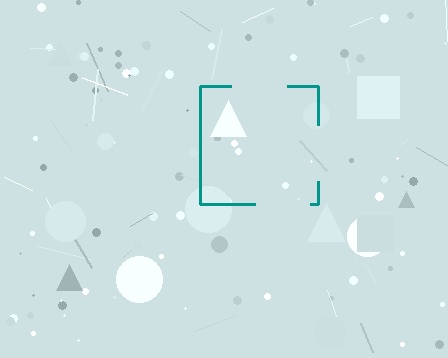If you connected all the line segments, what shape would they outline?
They would outline a square.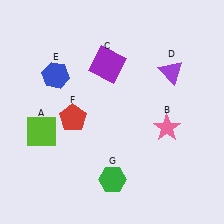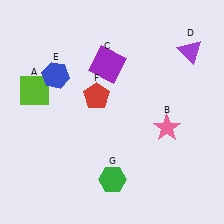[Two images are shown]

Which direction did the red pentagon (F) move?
The red pentagon (F) moved right.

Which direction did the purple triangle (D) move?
The purple triangle (D) moved up.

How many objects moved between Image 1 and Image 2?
3 objects moved between the two images.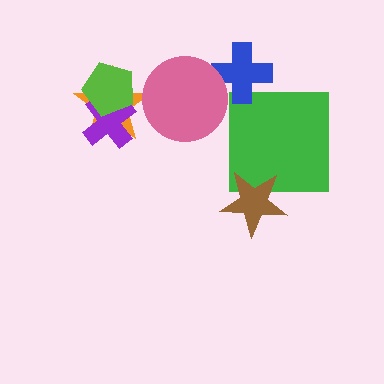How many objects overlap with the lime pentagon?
2 objects overlap with the lime pentagon.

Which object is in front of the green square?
The brown star is in front of the green square.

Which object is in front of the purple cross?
The lime pentagon is in front of the purple cross.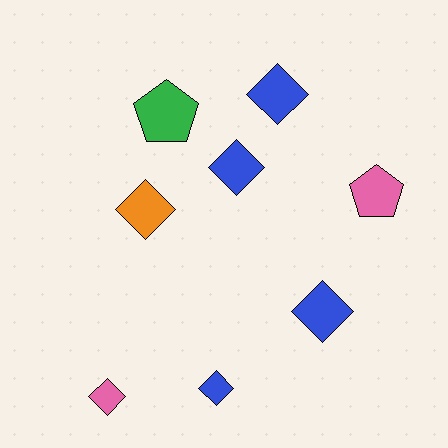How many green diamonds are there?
There are no green diamonds.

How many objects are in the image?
There are 8 objects.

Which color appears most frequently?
Blue, with 4 objects.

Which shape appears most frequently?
Diamond, with 6 objects.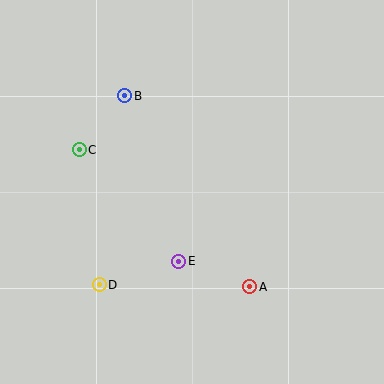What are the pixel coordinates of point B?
Point B is at (125, 96).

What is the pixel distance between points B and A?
The distance between B and A is 228 pixels.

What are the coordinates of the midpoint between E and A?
The midpoint between E and A is at (214, 274).